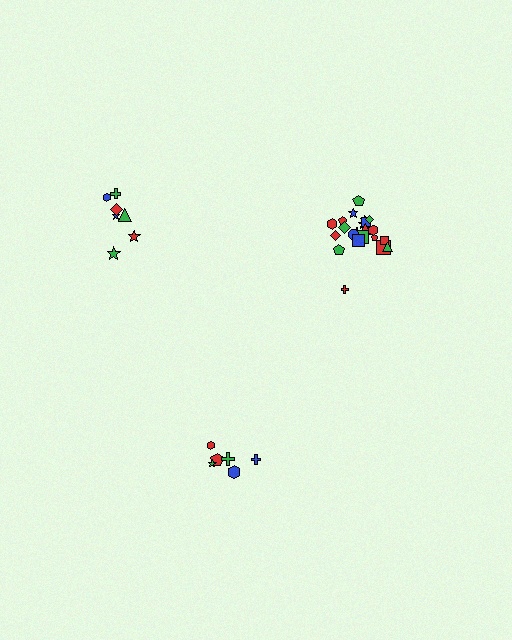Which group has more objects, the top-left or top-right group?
The top-right group.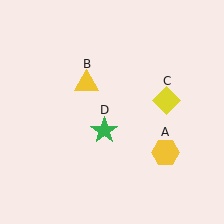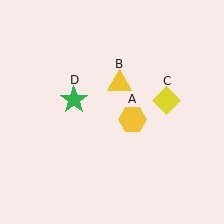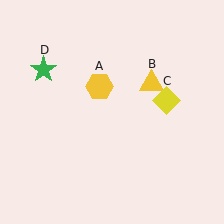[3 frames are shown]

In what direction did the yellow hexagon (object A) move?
The yellow hexagon (object A) moved up and to the left.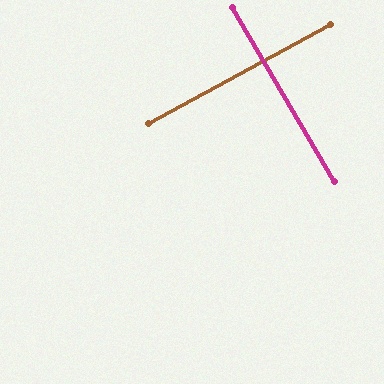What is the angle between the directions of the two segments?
Approximately 88 degrees.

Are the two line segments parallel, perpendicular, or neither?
Perpendicular — they meet at approximately 88°.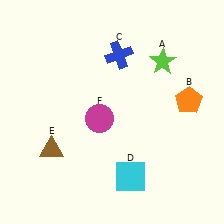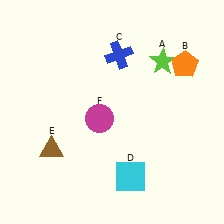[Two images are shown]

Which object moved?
The orange pentagon (B) moved up.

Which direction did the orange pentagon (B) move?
The orange pentagon (B) moved up.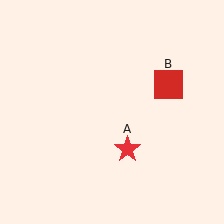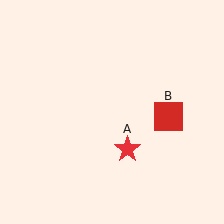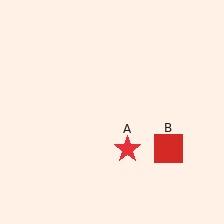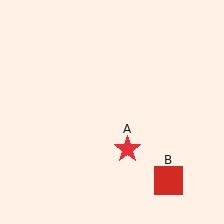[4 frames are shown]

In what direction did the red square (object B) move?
The red square (object B) moved down.